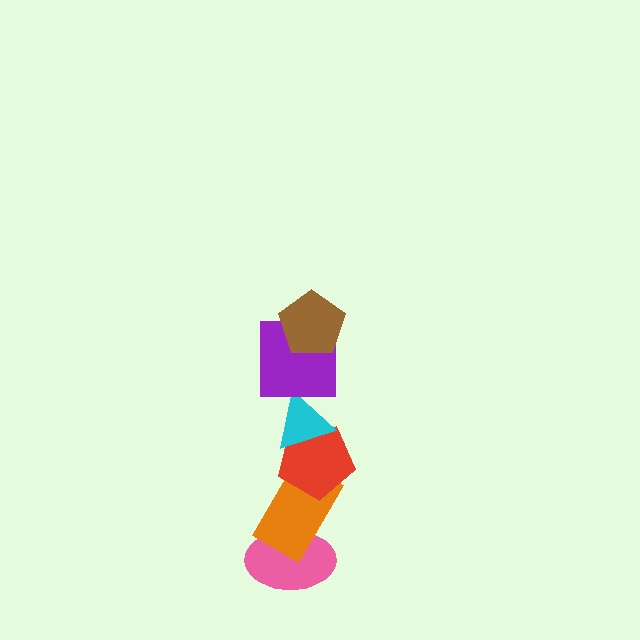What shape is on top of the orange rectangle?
The red pentagon is on top of the orange rectangle.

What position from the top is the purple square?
The purple square is 2nd from the top.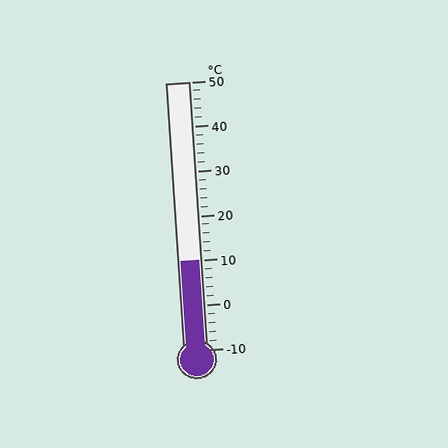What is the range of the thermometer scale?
The thermometer scale ranges from -10°C to 50°C.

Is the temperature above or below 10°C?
The temperature is at 10°C.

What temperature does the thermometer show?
The thermometer shows approximately 10°C.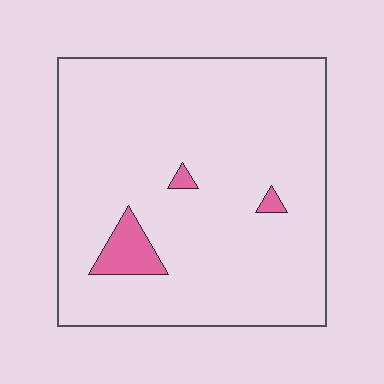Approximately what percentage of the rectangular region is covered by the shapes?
Approximately 5%.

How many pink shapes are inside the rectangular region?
3.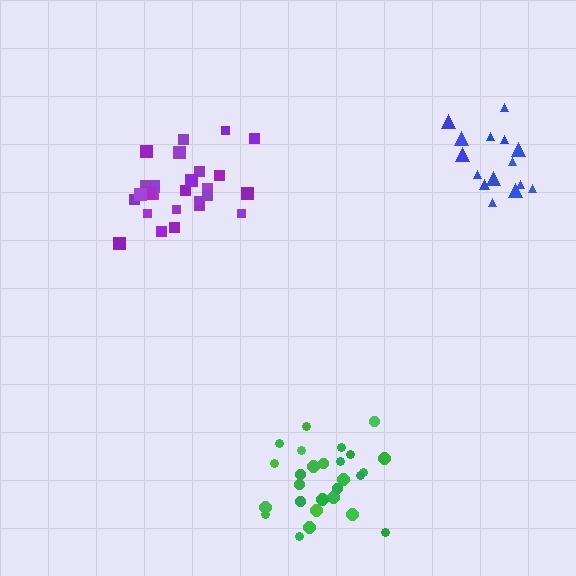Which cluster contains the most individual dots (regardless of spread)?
Green (27).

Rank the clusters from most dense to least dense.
blue, purple, green.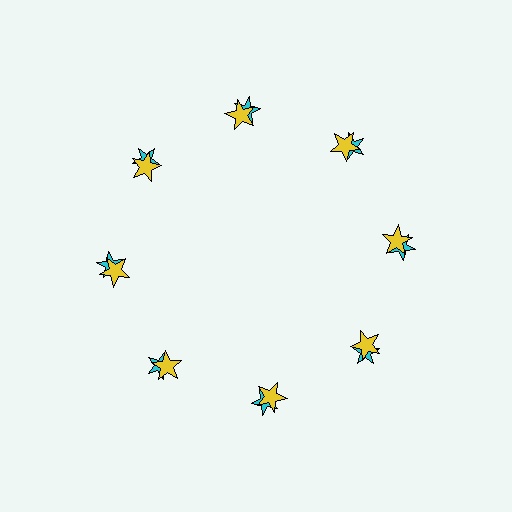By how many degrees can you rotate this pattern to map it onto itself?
The pattern maps onto itself every 45 degrees of rotation.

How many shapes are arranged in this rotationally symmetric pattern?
There are 16 shapes, arranged in 8 groups of 2.